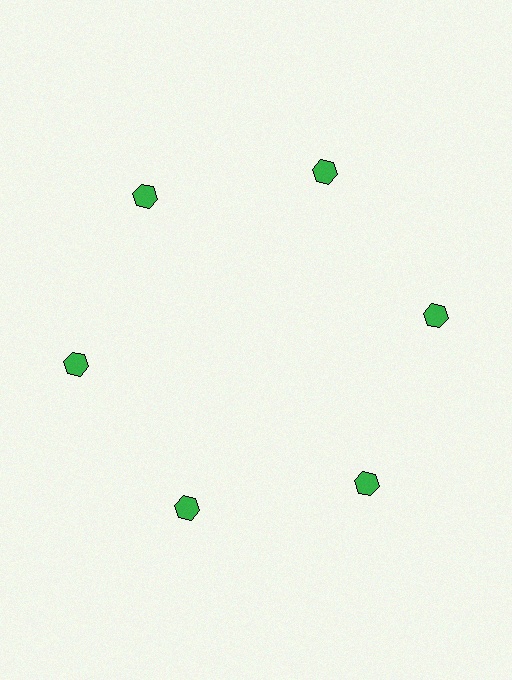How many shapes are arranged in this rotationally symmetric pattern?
There are 6 shapes, arranged in 6 groups of 1.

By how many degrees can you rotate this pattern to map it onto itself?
The pattern maps onto itself every 60 degrees of rotation.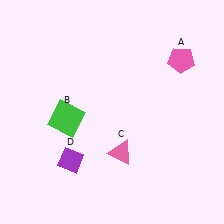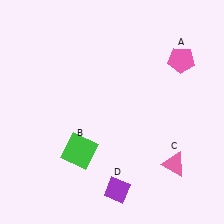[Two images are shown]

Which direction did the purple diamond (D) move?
The purple diamond (D) moved right.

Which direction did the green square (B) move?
The green square (B) moved down.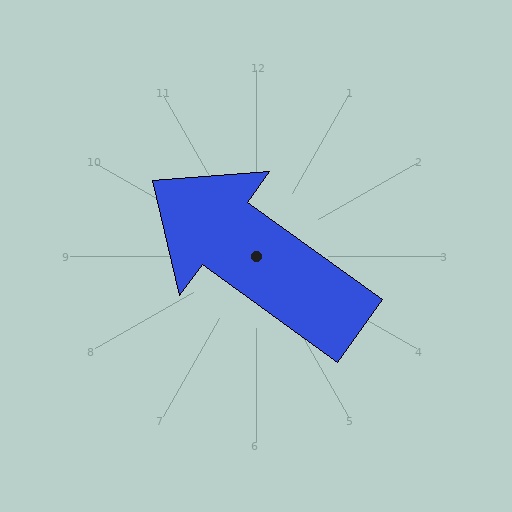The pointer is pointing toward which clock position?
Roughly 10 o'clock.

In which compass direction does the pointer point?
Northwest.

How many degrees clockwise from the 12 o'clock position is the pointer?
Approximately 306 degrees.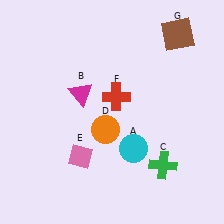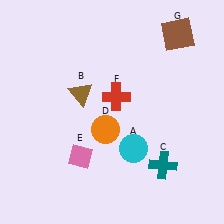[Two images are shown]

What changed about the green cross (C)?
In Image 1, C is green. In Image 2, it changed to teal.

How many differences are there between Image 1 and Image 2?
There are 2 differences between the two images.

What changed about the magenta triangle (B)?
In Image 1, B is magenta. In Image 2, it changed to brown.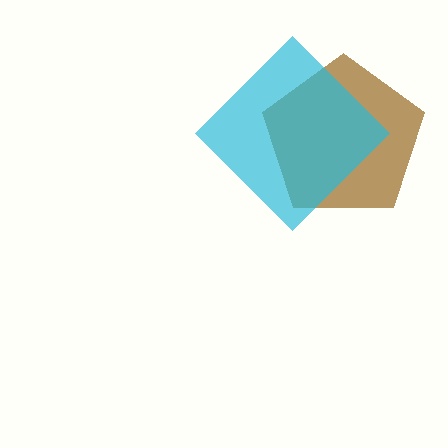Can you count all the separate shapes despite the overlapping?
Yes, there are 2 separate shapes.